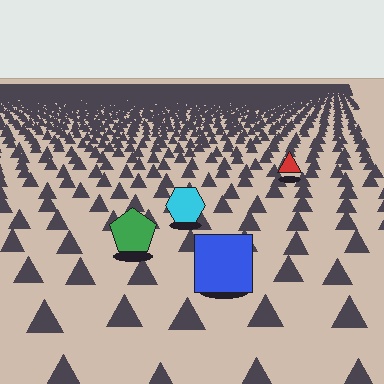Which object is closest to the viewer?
The blue square is closest. The texture marks near it are larger and more spread out.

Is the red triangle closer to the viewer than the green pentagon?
No. The green pentagon is closer — you can tell from the texture gradient: the ground texture is coarser near it.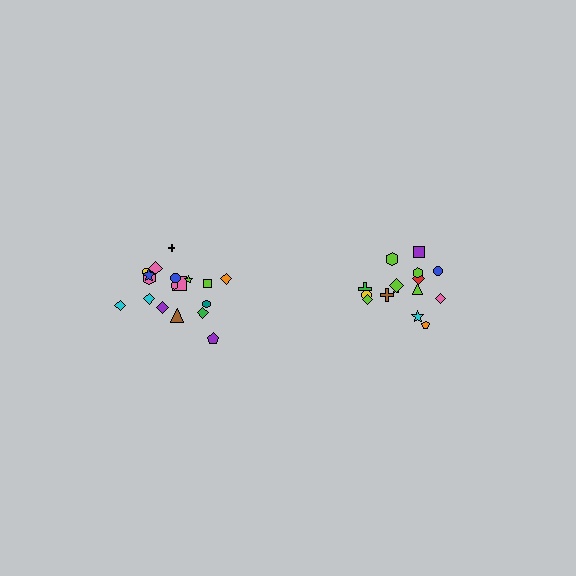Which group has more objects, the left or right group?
The left group.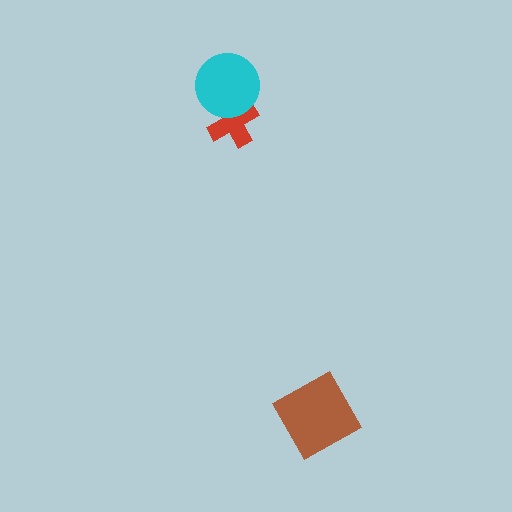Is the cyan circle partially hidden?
No, no other shape covers it.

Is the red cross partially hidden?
Yes, it is partially covered by another shape.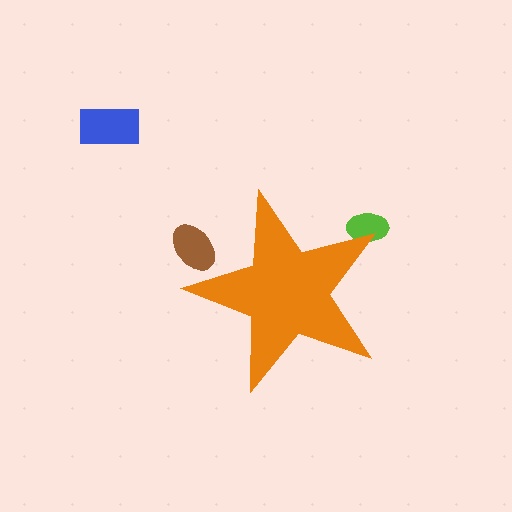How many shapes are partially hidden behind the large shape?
2 shapes are partially hidden.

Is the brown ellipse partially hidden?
Yes, the brown ellipse is partially hidden behind the orange star.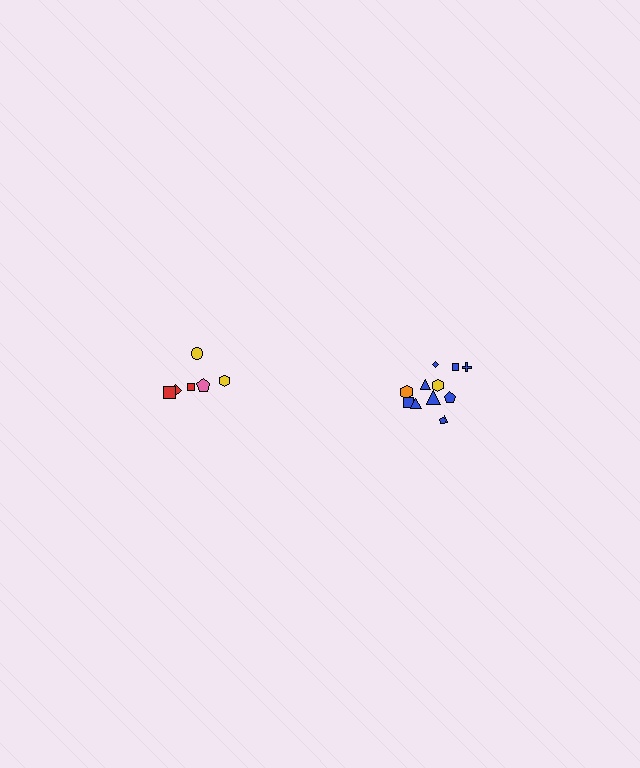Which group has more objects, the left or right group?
The right group.